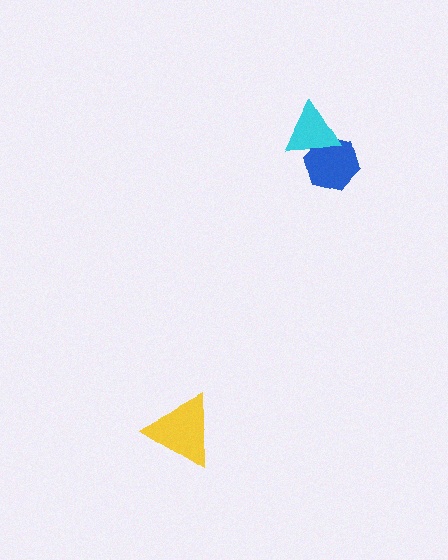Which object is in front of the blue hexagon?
The cyan triangle is in front of the blue hexagon.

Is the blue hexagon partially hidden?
Yes, it is partially covered by another shape.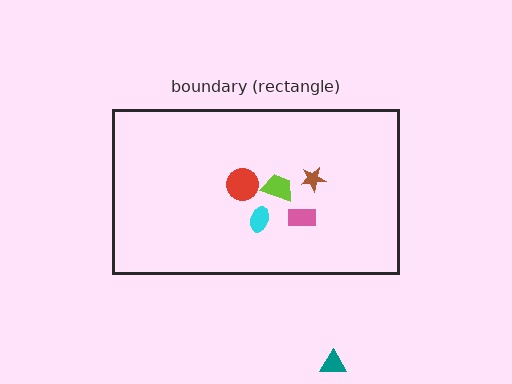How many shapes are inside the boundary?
5 inside, 1 outside.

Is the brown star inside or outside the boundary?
Inside.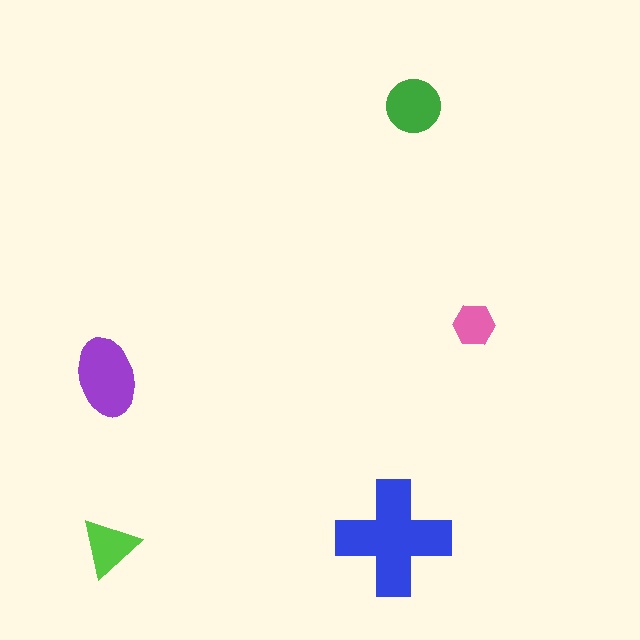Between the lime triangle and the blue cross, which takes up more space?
The blue cross.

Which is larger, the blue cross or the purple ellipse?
The blue cross.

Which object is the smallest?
The pink hexagon.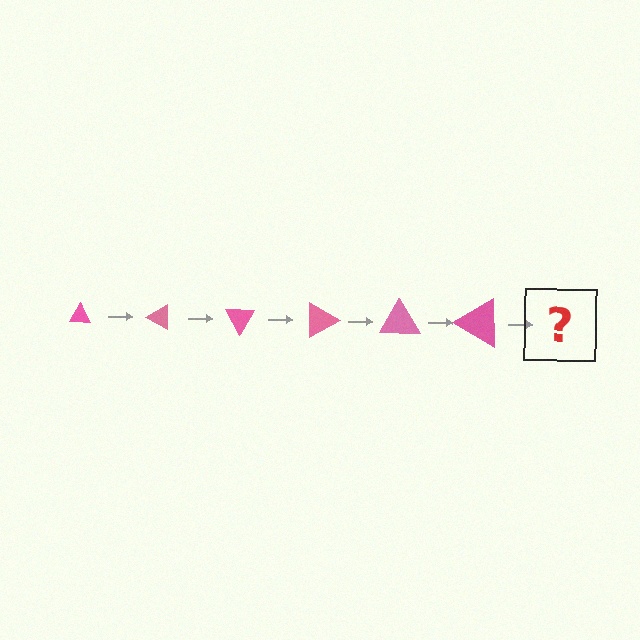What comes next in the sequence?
The next element should be a triangle, larger than the previous one and rotated 180 degrees from the start.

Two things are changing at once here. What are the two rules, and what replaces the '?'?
The two rules are that the triangle grows larger each step and it rotates 30 degrees each step. The '?' should be a triangle, larger than the previous one and rotated 180 degrees from the start.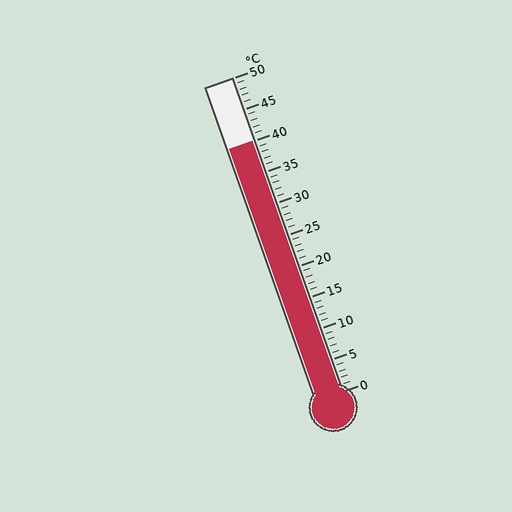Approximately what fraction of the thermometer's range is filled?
The thermometer is filled to approximately 80% of its range.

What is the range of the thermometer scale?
The thermometer scale ranges from 0°C to 50°C.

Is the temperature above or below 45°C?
The temperature is below 45°C.